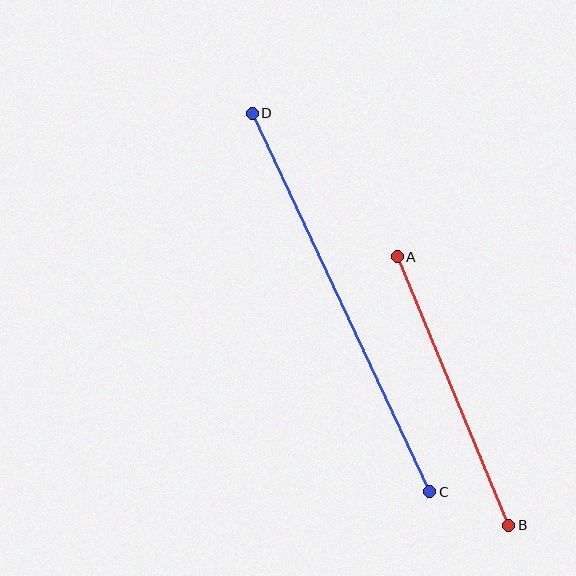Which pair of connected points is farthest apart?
Points C and D are farthest apart.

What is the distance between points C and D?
The distance is approximately 418 pixels.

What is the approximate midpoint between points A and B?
The midpoint is at approximately (453, 391) pixels.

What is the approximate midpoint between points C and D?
The midpoint is at approximately (341, 302) pixels.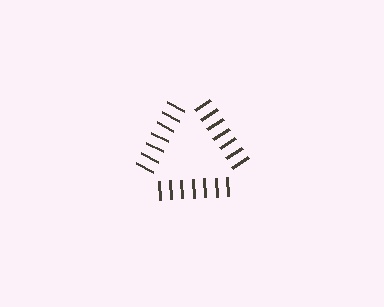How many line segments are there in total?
21 — 7 along each of the 3 edges.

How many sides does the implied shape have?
3 sides — the line-ends trace a triangle.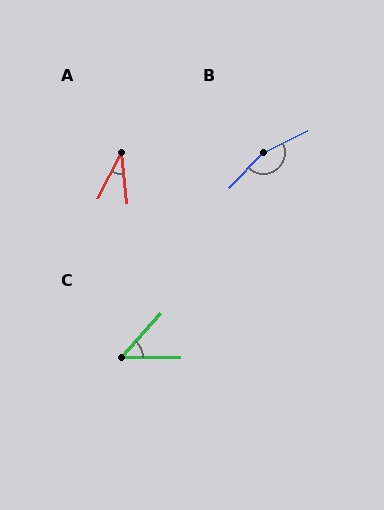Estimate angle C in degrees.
Approximately 49 degrees.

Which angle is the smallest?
A, at approximately 33 degrees.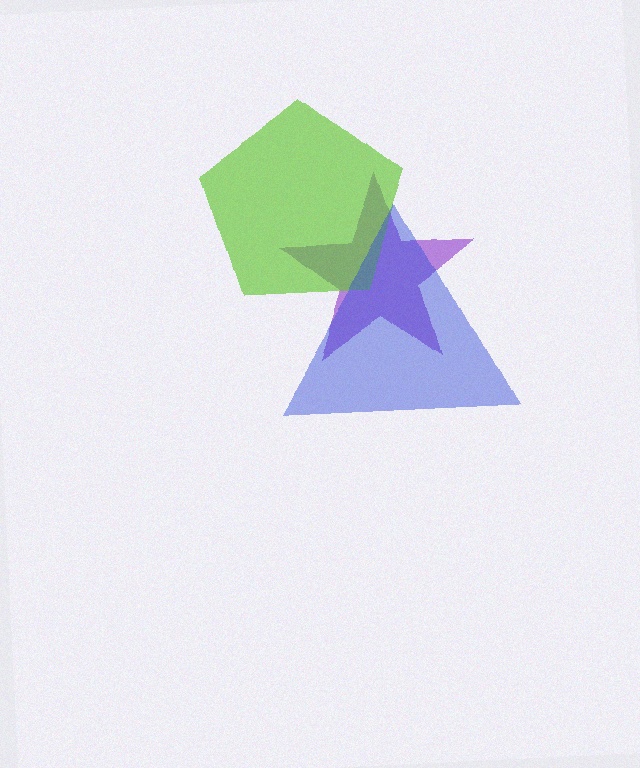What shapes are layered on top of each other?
The layered shapes are: a purple star, a lime pentagon, a blue triangle.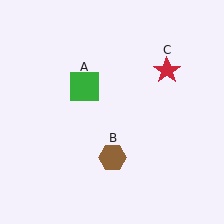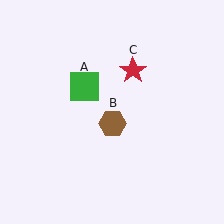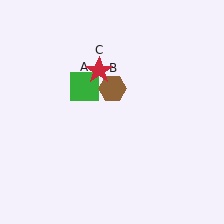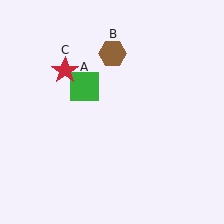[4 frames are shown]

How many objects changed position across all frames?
2 objects changed position: brown hexagon (object B), red star (object C).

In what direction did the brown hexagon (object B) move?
The brown hexagon (object B) moved up.